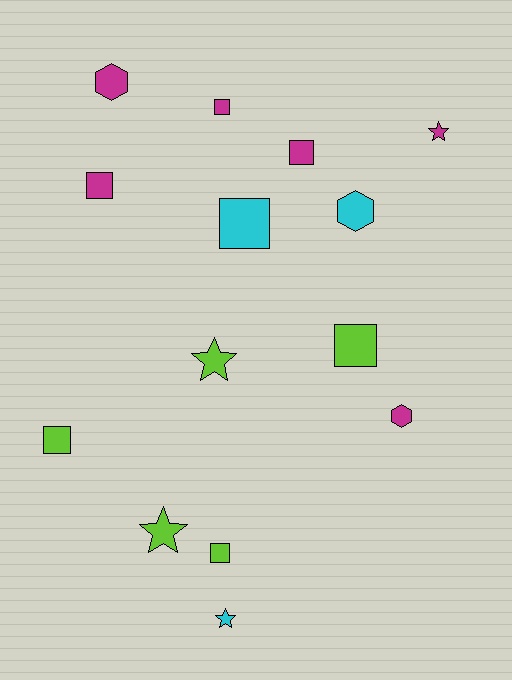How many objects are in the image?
There are 14 objects.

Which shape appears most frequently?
Square, with 7 objects.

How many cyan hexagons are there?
There is 1 cyan hexagon.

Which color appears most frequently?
Magenta, with 6 objects.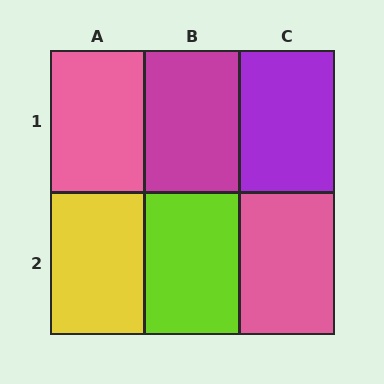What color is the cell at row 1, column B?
Magenta.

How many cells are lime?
1 cell is lime.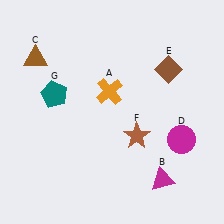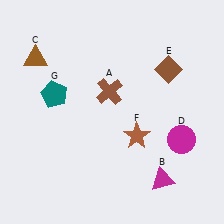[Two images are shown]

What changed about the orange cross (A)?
In Image 1, A is orange. In Image 2, it changed to brown.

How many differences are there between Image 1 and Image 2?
There is 1 difference between the two images.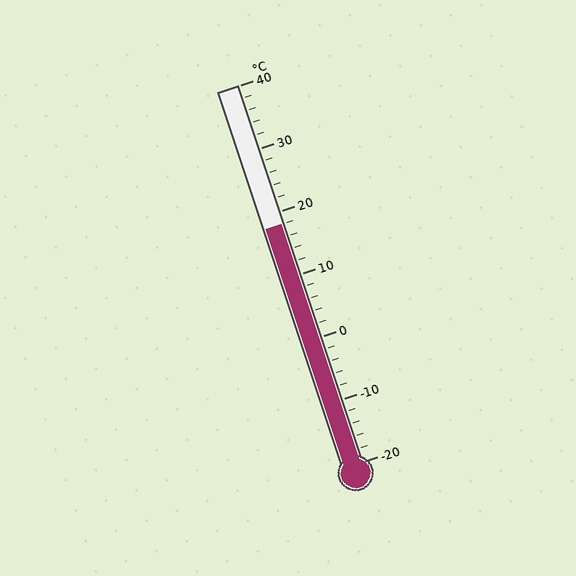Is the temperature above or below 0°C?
The temperature is above 0°C.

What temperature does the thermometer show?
The thermometer shows approximately 18°C.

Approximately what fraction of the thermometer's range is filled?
The thermometer is filled to approximately 65% of its range.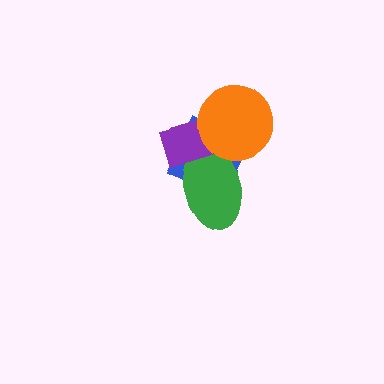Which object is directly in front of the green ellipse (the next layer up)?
The purple rectangle is directly in front of the green ellipse.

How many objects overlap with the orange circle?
3 objects overlap with the orange circle.